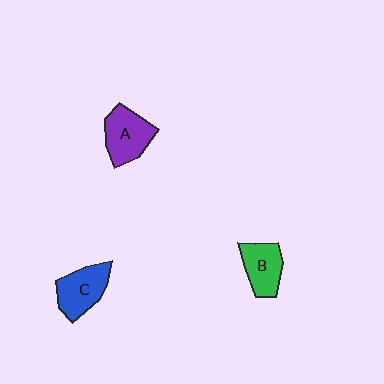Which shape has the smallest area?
Shape B (green).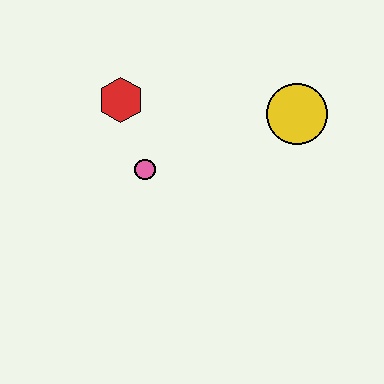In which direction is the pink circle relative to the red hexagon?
The pink circle is below the red hexagon.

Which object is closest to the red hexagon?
The pink circle is closest to the red hexagon.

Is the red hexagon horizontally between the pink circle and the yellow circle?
No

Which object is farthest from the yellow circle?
The red hexagon is farthest from the yellow circle.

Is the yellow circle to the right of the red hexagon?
Yes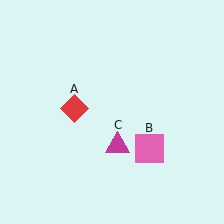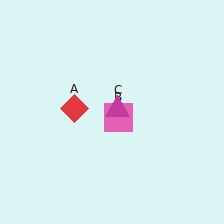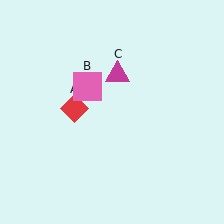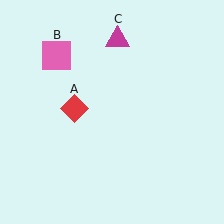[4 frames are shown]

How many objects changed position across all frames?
2 objects changed position: pink square (object B), magenta triangle (object C).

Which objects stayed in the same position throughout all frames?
Red diamond (object A) remained stationary.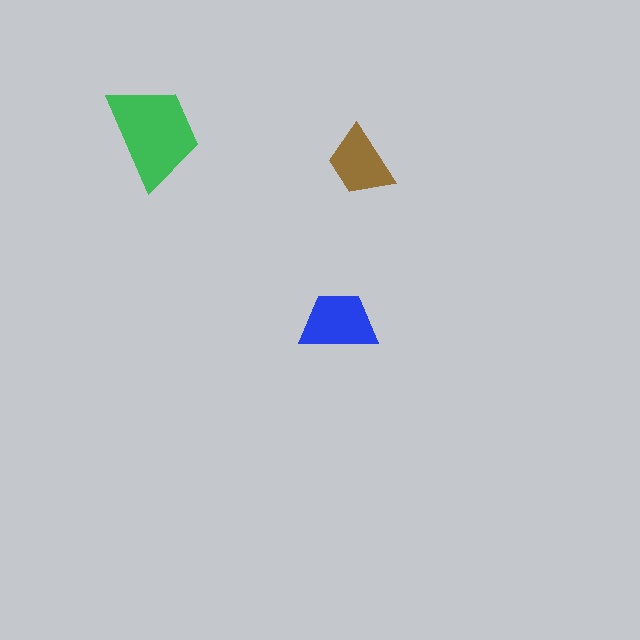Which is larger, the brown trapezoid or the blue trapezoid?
The blue one.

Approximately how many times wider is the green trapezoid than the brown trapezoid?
About 1.5 times wider.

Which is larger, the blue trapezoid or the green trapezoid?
The green one.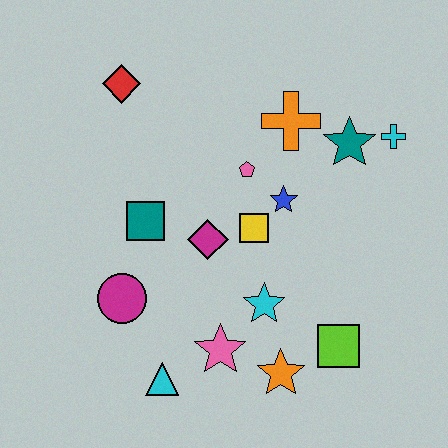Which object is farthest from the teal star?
The cyan triangle is farthest from the teal star.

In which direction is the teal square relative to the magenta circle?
The teal square is above the magenta circle.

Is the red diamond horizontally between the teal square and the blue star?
No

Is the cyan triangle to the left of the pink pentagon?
Yes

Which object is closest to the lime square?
The orange star is closest to the lime square.